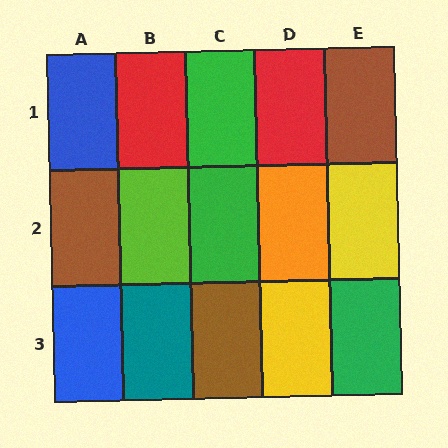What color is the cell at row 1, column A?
Blue.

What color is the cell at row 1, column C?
Green.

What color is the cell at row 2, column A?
Brown.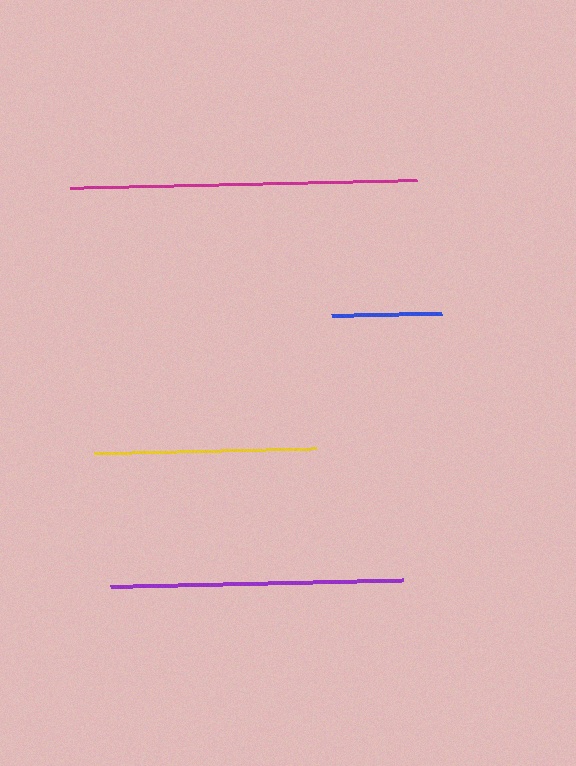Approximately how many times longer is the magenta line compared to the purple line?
The magenta line is approximately 1.2 times the length of the purple line.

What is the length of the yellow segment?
The yellow segment is approximately 223 pixels long.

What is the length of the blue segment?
The blue segment is approximately 110 pixels long.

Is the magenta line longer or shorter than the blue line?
The magenta line is longer than the blue line.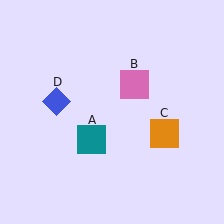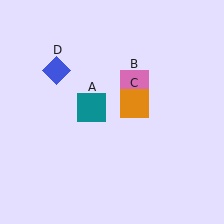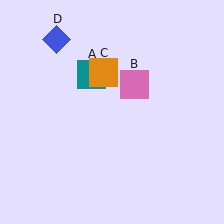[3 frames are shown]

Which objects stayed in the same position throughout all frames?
Pink square (object B) remained stationary.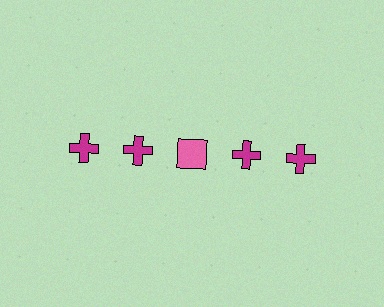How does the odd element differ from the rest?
It differs in both color (pink instead of magenta) and shape (square instead of cross).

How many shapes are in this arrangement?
There are 5 shapes arranged in a grid pattern.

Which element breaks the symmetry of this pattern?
The pink square in the top row, center column breaks the symmetry. All other shapes are magenta crosses.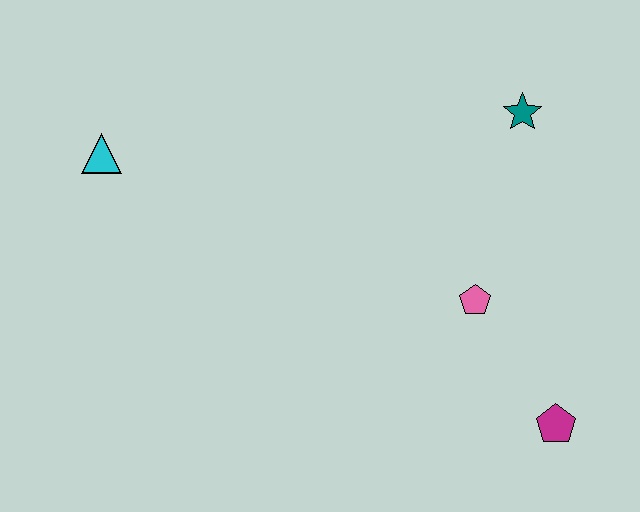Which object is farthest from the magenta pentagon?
The cyan triangle is farthest from the magenta pentagon.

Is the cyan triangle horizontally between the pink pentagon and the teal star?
No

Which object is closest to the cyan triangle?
The pink pentagon is closest to the cyan triangle.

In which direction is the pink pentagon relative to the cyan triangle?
The pink pentagon is to the right of the cyan triangle.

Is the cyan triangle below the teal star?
Yes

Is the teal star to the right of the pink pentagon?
Yes